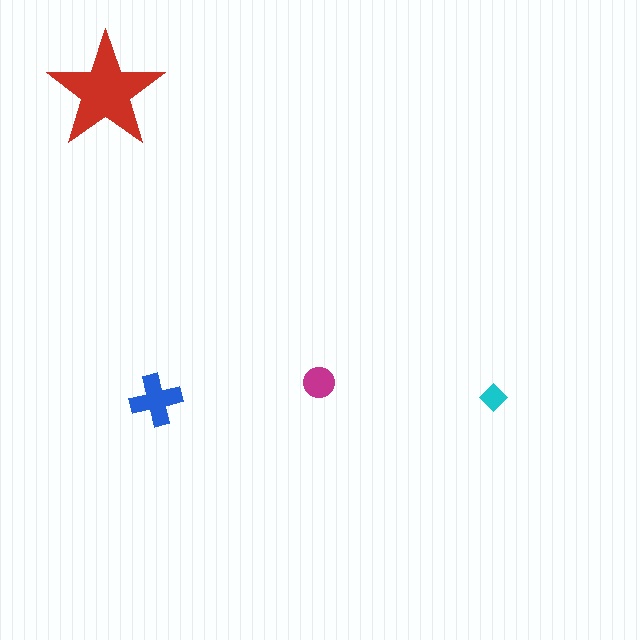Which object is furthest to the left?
The red star is leftmost.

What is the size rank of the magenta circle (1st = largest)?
3rd.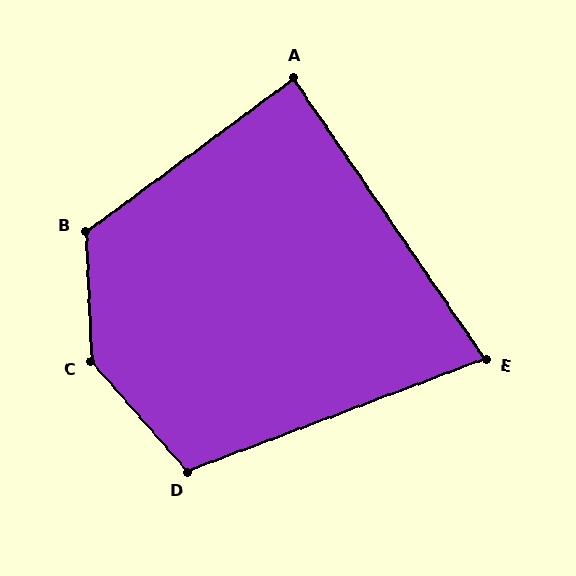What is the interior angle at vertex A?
Approximately 88 degrees (approximately right).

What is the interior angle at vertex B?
Approximately 124 degrees (obtuse).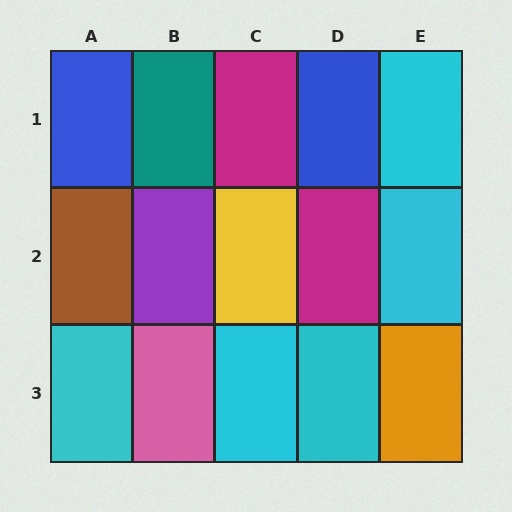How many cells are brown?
1 cell is brown.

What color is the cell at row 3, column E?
Orange.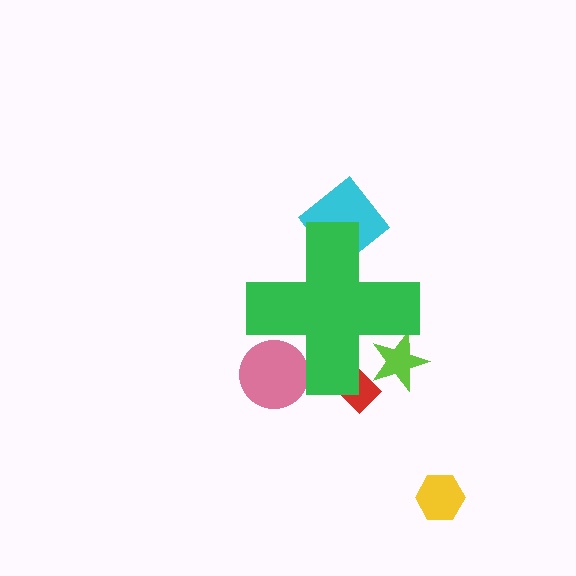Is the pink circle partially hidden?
Yes, the pink circle is partially hidden behind the green cross.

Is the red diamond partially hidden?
Yes, the red diamond is partially hidden behind the green cross.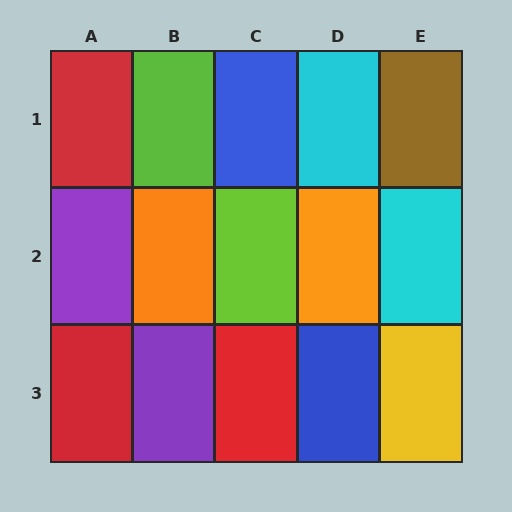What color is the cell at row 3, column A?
Red.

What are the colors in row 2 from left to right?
Purple, orange, lime, orange, cyan.